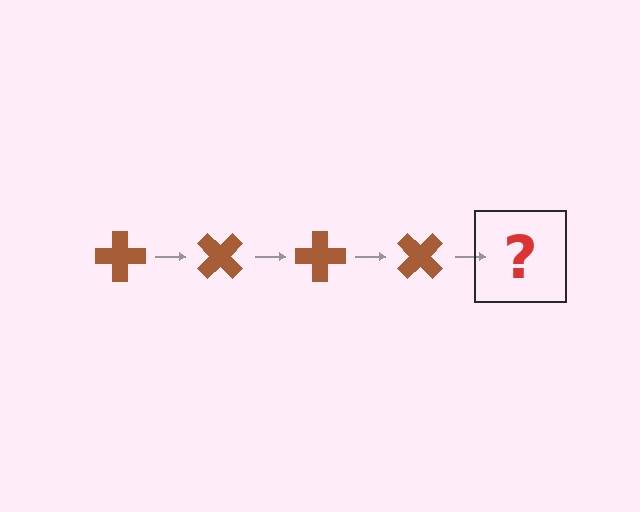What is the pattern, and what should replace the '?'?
The pattern is that the cross rotates 45 degrees each step. The '?' should be a brown cross rotated 180 degrees.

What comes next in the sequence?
The next element should be a brown cross rotated 180 degrees.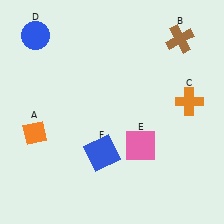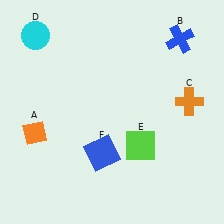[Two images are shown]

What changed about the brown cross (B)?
In Image 1, B is brown. In Image 2, it changed to blue.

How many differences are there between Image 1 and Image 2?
There are 3 differences between the two images.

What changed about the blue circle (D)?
In Image 1, D is blue. In Image 2, it changed to cyan.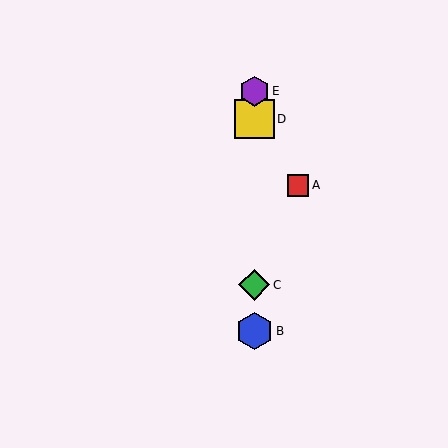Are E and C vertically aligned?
Yes, both are at x≈254.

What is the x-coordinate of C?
Object C is at x≈254.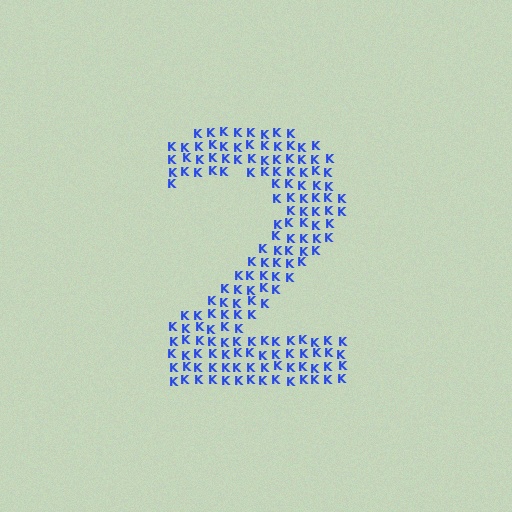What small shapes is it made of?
It is made of small letter K's.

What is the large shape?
The large shape is the digit 2.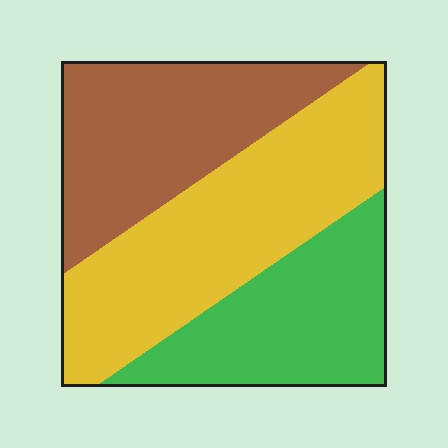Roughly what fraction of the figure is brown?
Brown covers about 30% of the figure.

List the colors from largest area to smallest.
From largest to smallest: yellow, brown, green.